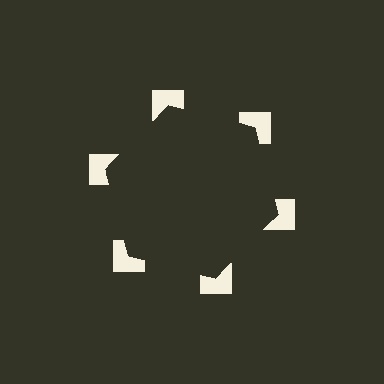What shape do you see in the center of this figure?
An illusory hexagon — its edges are inferred from the aligned wedge cuts in the notched squares, not physically drawn.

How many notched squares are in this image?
There are 6 — one at each vertex of the illusory hexagon.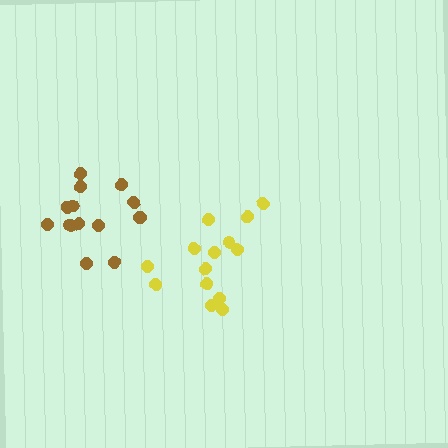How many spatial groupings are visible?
There are 2 spatial groupings.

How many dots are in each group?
Group 1: 14 dots, Group 2: 15 dots (29 total).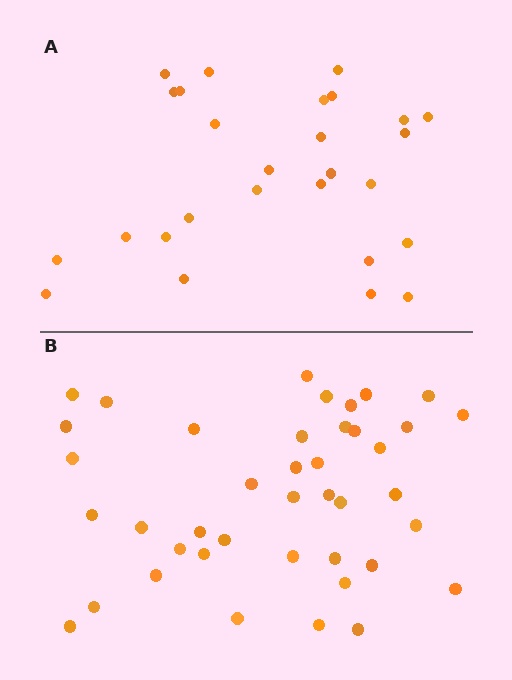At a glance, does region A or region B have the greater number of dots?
Region B (the bottom region) has more dots.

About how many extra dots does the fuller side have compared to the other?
Region B has approximately 15 more dots than region A.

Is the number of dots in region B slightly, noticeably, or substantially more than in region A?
Region B has substantially more. The ratio is roughly 1.5 to 1.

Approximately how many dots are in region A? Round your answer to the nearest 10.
About 30 dots. (The exact count is 27, which rounds to 30.)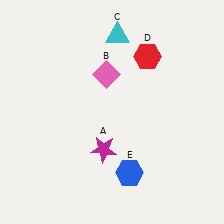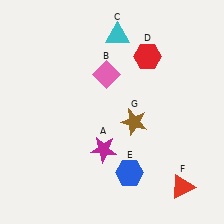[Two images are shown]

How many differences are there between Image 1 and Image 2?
There are 2 differences between the two images.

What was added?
A red triangle (F), a brown star (G) were added in Image 2.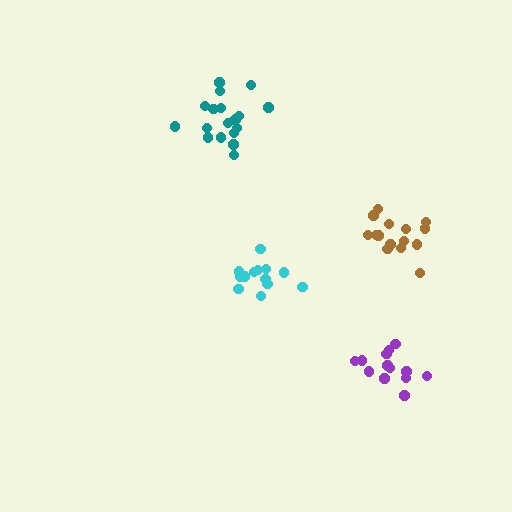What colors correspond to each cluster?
The clusters are colored: brown, cyan, purple, teal.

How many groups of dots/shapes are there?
There are 4 groups.